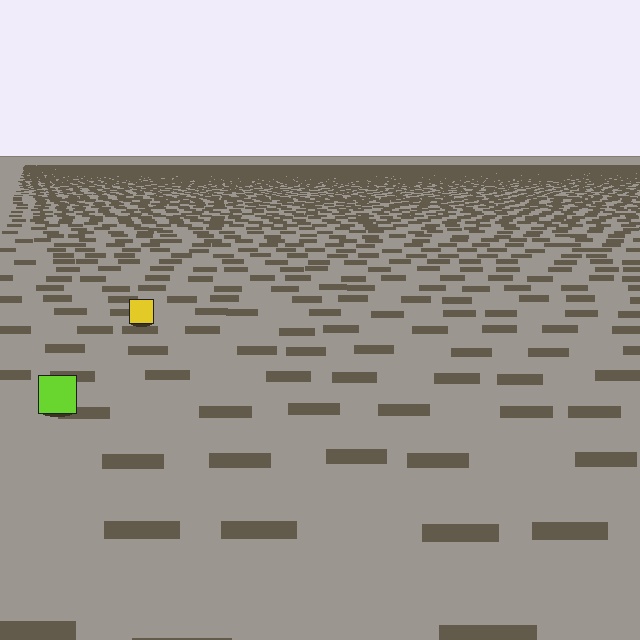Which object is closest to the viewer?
The lime square is closest. The texture marks near it are larger and more spread out.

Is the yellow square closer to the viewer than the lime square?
No. The lime square is closer — you can tell from the texture gradient: the ground texture is coarser near it.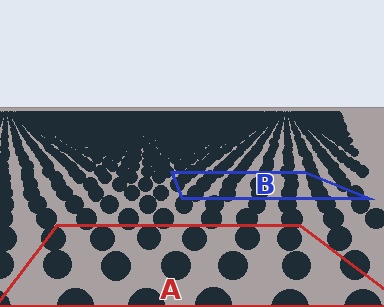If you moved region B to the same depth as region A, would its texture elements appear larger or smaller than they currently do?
They would appear larger. At a closer depth, the same texture elements are projected at a bigger on-screen size.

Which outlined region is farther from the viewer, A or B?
Region B is farther from the viewer — the texture elements inside it appear smaller and more densely packed.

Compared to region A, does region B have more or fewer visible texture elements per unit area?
Region B has more texture elements per unit area — they are packed more densely because it is farther away.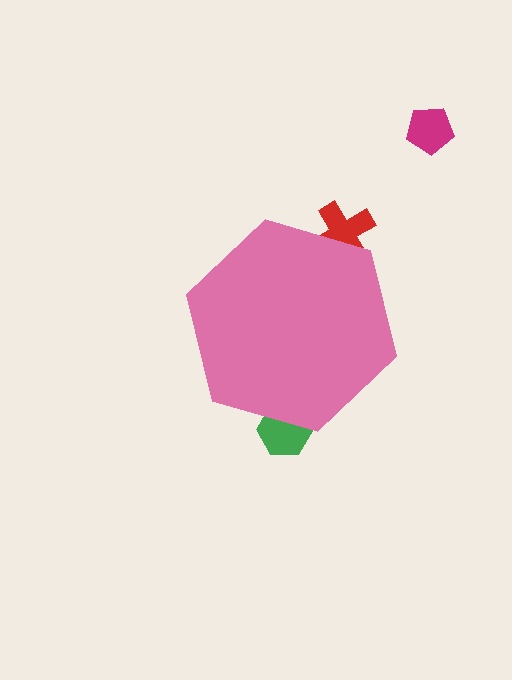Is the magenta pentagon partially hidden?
No, the magenta pentagon is fully visible.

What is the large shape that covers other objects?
A pink hexagon.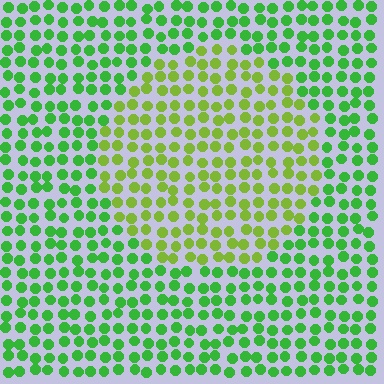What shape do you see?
I see a circle.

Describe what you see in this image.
The image is filled with small green elements in a uniform arrangement. A circle-shaped region is visible where the elements are tinted to a slightly different hue, forming a subtle color boundary.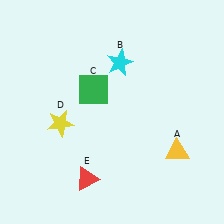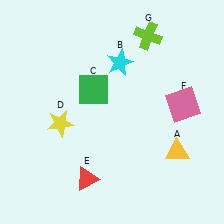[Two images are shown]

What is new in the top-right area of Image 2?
A lime cross (G) was added in the top-right area of Image 2.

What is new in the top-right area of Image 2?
A pink square (F) was added in the top-right area of Image 2.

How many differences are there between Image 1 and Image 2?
There are 2 differences between the two images.